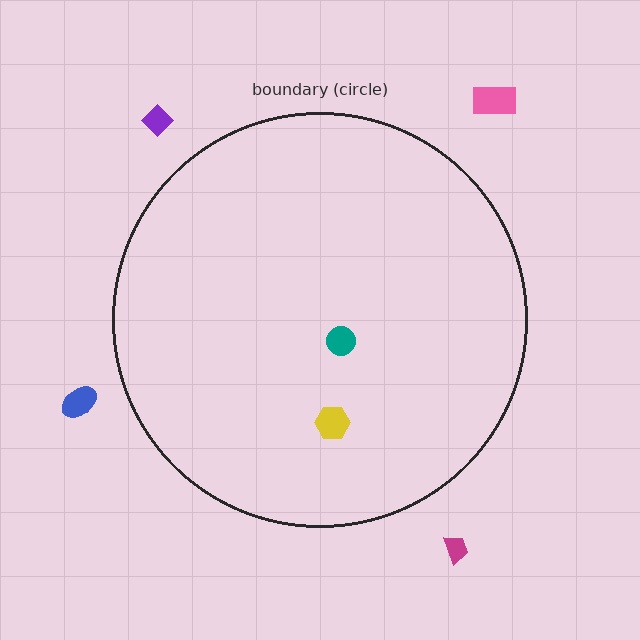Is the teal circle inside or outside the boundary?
Inside.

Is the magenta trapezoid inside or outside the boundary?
Outside.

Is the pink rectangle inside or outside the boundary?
Outside.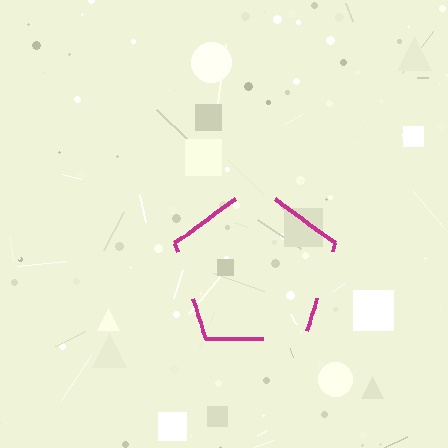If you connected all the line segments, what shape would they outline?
They would outline a pentagon.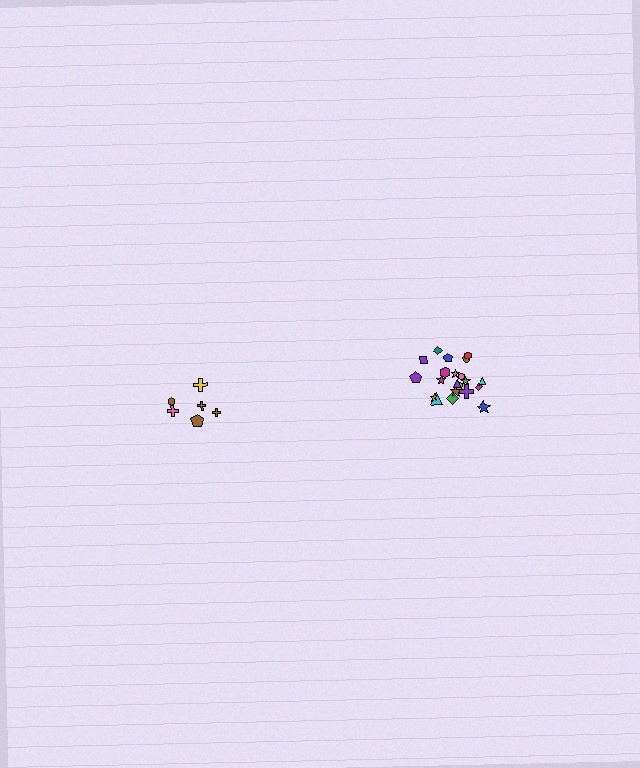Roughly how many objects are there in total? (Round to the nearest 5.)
Roughly 30 objects in total.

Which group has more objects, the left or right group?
The right group.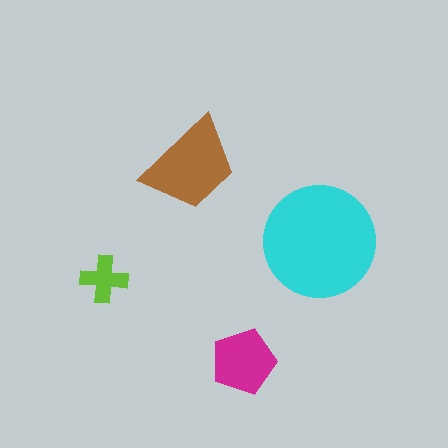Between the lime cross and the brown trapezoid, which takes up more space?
The brown trapezoid.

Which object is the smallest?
The lime cross.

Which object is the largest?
The cyan circle.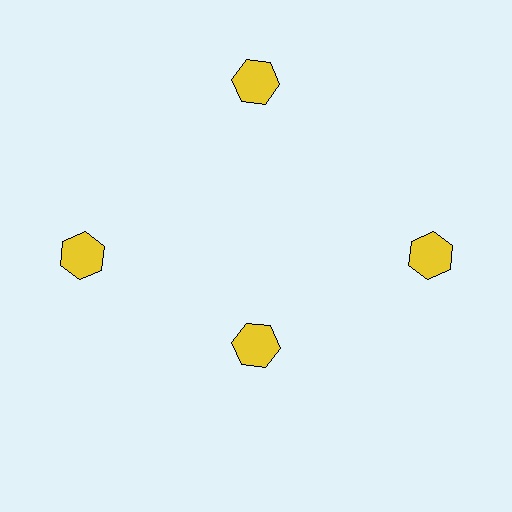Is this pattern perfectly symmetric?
No. The 4 yellow hexagons are arranged in a ring, but one element near the 6 o'clock position is pulled inward toward the center, breaking the 4-fold rotational symmetry.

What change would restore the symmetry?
The symmetry would be restored by moving it outward, back onto the ring so that all 4 hexagons sit at equal angles and equal distance from the center.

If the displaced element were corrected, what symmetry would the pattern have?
It would have 4-fold rotational symmetry — the pattern would map onto itself every 90 degrees.